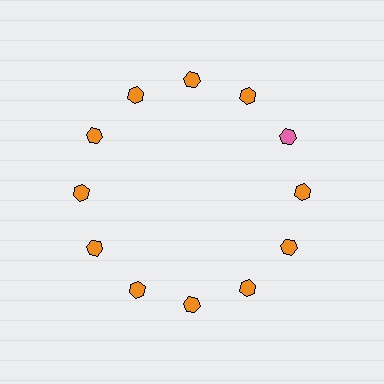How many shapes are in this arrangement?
There are 12 shapes arranged in a ring pattern.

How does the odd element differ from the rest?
It has a different color: pink instead of orange.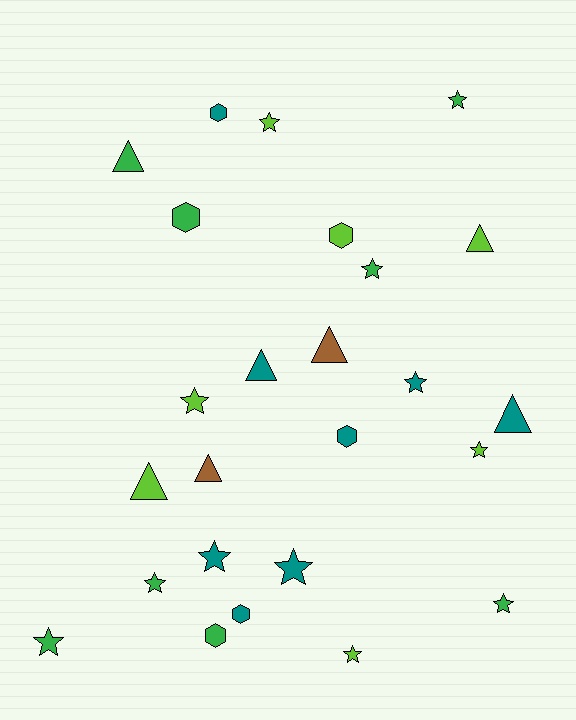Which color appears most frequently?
Green, with 8 objects.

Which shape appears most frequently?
Star, with 12 objects.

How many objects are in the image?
There are 25 objects.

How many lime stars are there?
There are 4 lime stars.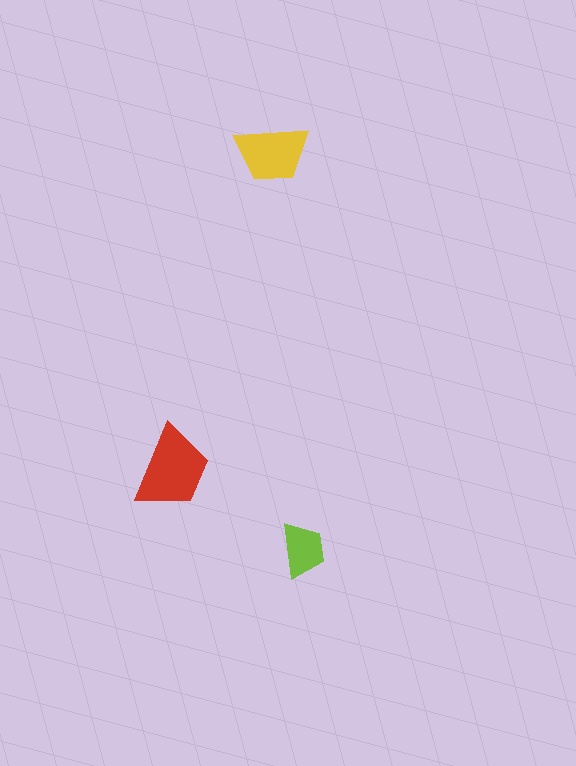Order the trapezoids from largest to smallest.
the red one, the yellow one, the lime one.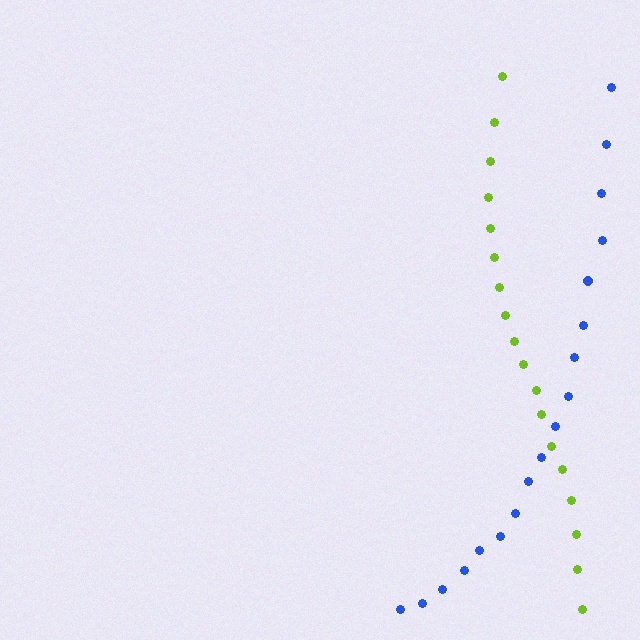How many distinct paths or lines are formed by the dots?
There are 2 distinct paths.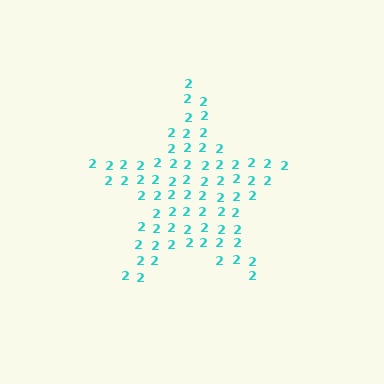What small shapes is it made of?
It is made of small digit 2's.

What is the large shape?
The large shape is a star.